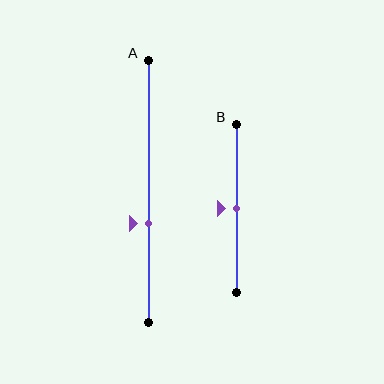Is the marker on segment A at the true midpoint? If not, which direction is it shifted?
No, the marker on segment A is shifted downward by about 12% of the segment length.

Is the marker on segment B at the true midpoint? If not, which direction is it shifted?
Yes, the marker on segment B is at the true midpoint.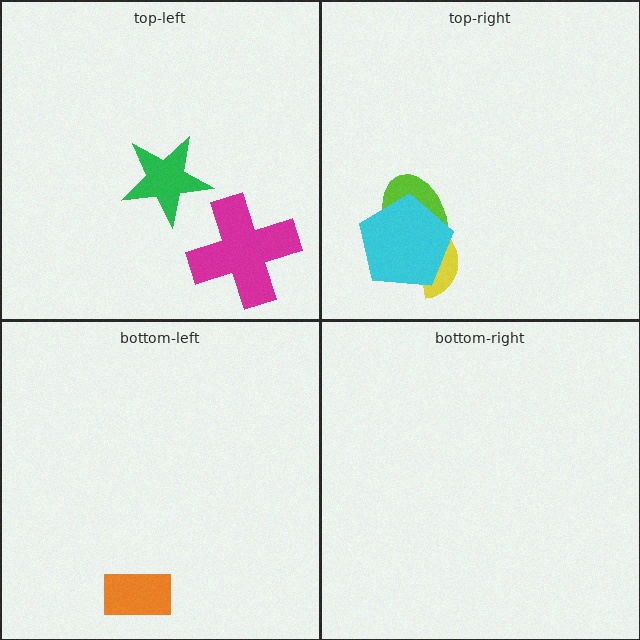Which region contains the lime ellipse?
The top-right region.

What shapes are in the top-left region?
The magenta cross, the green star.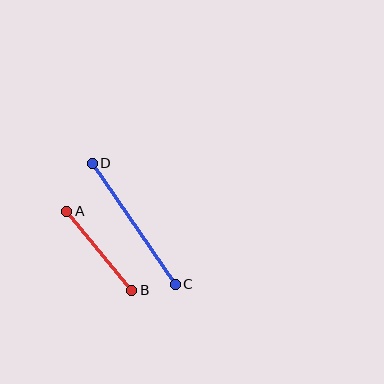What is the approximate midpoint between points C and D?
The midpoint is at approximately (134, 224) pixels.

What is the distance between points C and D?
The distance is approximately 147 pixels.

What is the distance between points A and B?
The distance is approximately 102 pixels.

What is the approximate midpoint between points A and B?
The midpoint is at approximately (99, 251) pixels.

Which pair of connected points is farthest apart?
Points C and D are farthest apart.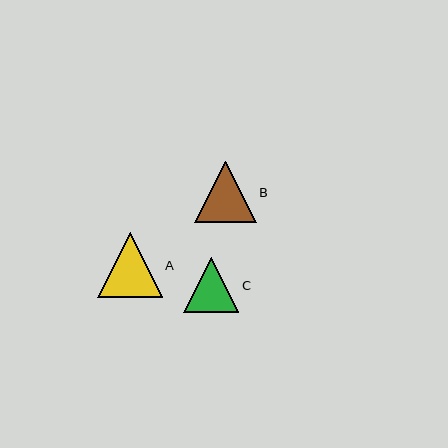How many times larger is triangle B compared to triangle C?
Triangle B is approximately 1.1 times the size of triangle C.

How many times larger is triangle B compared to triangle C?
Triangle B is approximately 1.1 times the size of triangle C.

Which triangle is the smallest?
Triangle C is the smallest with a size of approximately 55 pixels.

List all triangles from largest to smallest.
From largest to smallest: A, B, C.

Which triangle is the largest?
Triangle A is the largest with a size of approximately 65 pixels.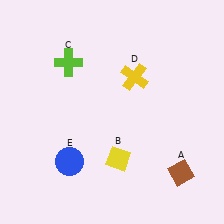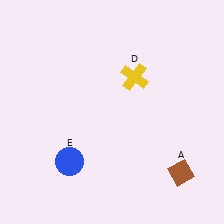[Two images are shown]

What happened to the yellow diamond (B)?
The yellow diamond (B) was removed in Image 2. It was in the bottom-right area of Image 1.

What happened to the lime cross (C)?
The lime cross (C) was removed in Image 2. It was in the top-left area of Image 1.